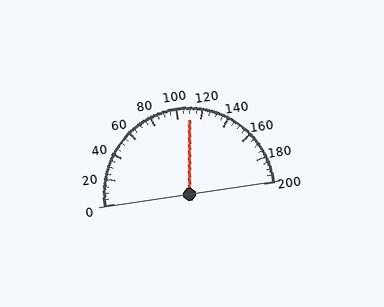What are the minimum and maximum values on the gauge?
The gauge ranges from 0 to 200.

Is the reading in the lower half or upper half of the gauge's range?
The reading is in the upper half of the range (0 to 200).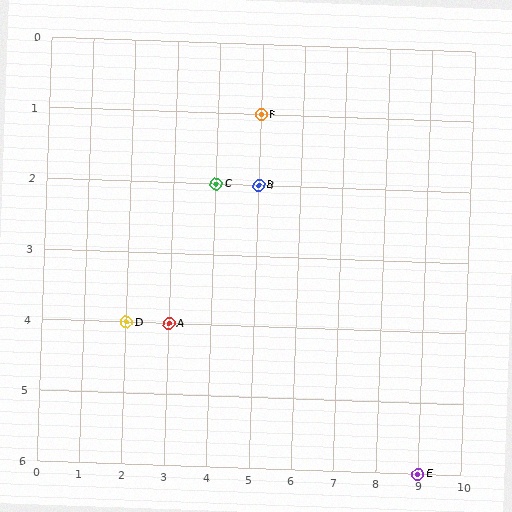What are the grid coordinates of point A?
Point A is at grid coordinates (3, 4).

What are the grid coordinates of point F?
Point F is at grid coordinates (5, 1).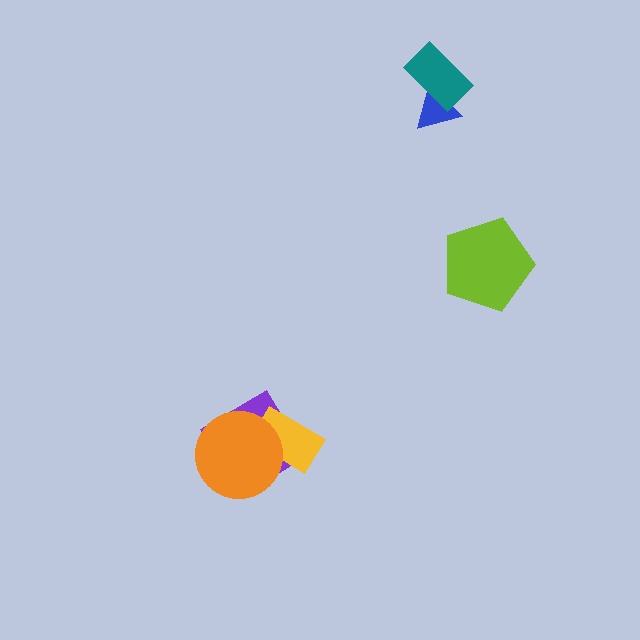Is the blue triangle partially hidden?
Yes, it is partially covered by another shape.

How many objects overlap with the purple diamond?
2 objects overlap with the purple diamond.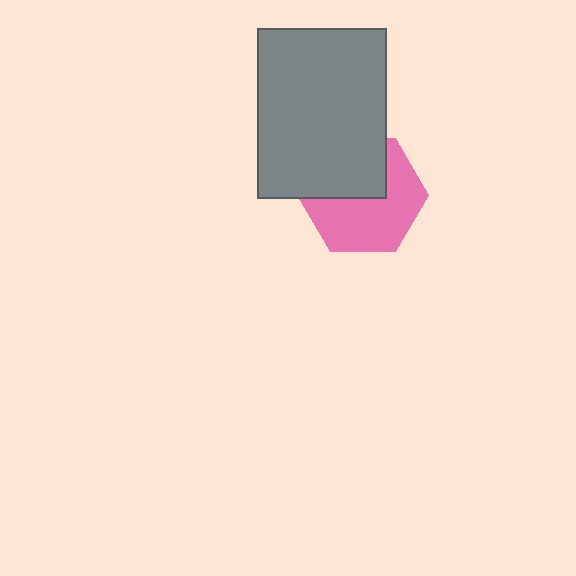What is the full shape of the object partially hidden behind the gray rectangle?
The partially hidden object is a pink hexagon.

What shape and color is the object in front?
The object in front is a gray rectangle.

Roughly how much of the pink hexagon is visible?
About half of it is visible (roughly 59%).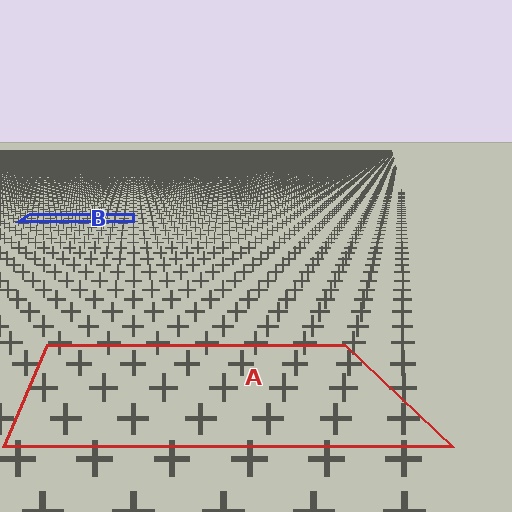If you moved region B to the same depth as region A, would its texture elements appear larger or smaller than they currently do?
They would appear larger. At a closer depth, the same texture elements are projected at a bigger on-screen size.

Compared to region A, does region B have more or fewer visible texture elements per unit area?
Region B has more texture elements per unit area — they are packed more densely because it is farther away.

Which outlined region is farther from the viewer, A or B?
Region B is farther from the viewer — the texture elements inside it appear smaller and more densely packed.